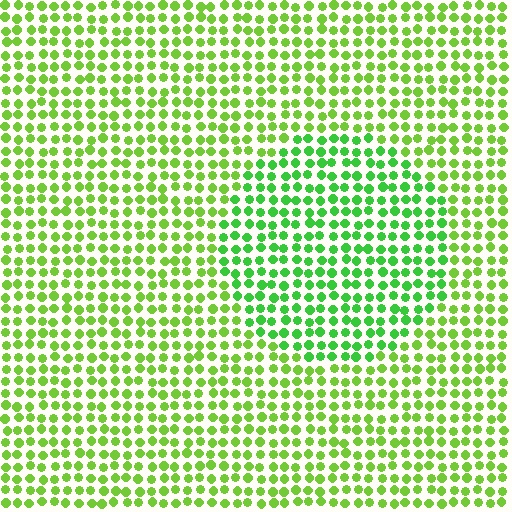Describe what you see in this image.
The image is filled with small lime elements in a uniform arrangement. A circle-shaped region is visible where the elements are tinted to a slightly different hue, forming a subtle color boundary.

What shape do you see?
I see a circle.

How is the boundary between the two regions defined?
The boundary is defined purely by a slight shift in hue (about 26 degrees). Spacing, size, and orientation are identical on both sides.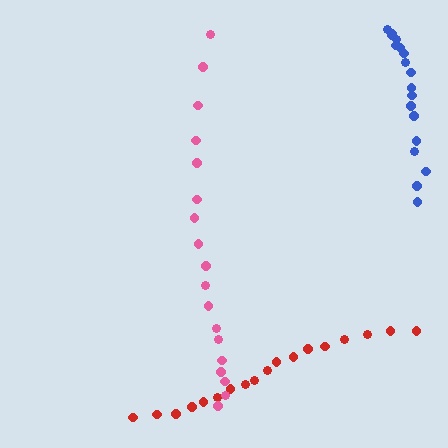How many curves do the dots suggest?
There are 3 distinct paths.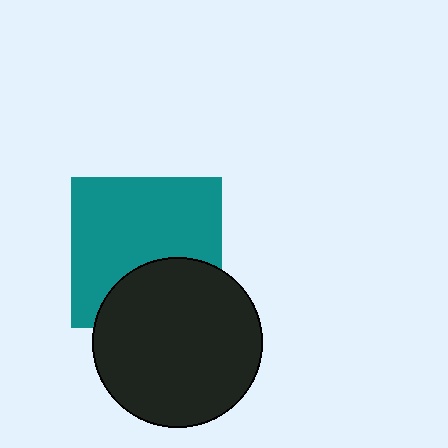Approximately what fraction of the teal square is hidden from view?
Roughly 33% of the teal square is hidden behind the black circle.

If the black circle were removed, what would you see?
You would see the complete teal square.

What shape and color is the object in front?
The object in front is a black circle.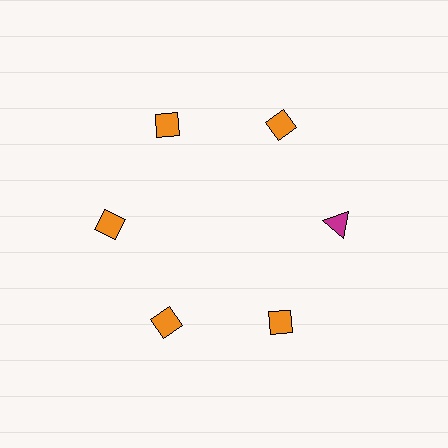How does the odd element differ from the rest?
It differs in both color (magenta instead of orange) and shape (triangle instead of diamond).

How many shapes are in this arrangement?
There are 6 shapes arranged in a ring pattern.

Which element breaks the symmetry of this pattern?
The magenta triangle at roughly the 3 o'clock position breaks the symmetry. All other shapes are orange diamonds.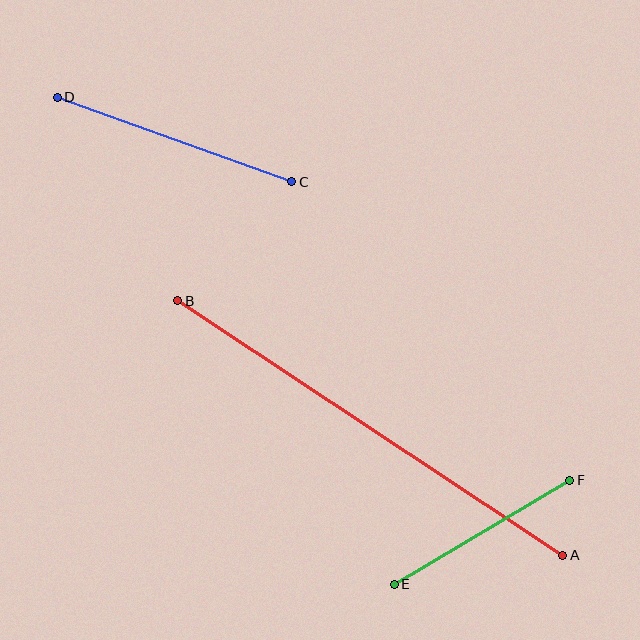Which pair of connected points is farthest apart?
Points A and B are farthest apart.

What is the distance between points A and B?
The distance is approximately 461 pixels.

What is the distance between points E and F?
The distance is approximately 203 pixels.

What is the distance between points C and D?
The distance is approximately 249 pixels.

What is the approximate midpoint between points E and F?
The midpoint is at approximately (482, 532) pixels.